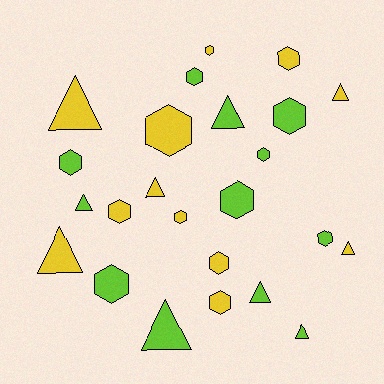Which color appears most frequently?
Lime, with 12 objects.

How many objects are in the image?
There are 24 objects.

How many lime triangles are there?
There are 5 lime triangles.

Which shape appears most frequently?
Hexagon, with 14 objects.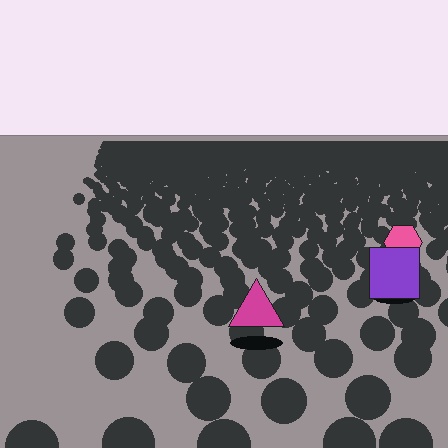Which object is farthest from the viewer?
The pink hexagon is farthest from the viewer. It appears smaller and the ground texture around it is denser.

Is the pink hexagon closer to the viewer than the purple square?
No. The purple square is closer — you can tell from the texture gradient: the ground texture is coarser near it.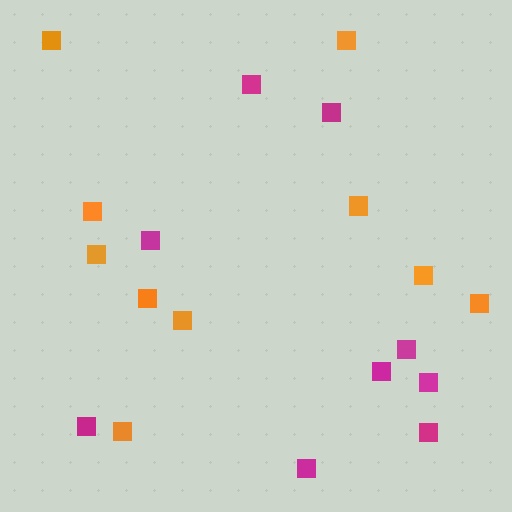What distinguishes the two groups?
There are 2 groups: one group of orange squares (10) and one group of magenta squares (9).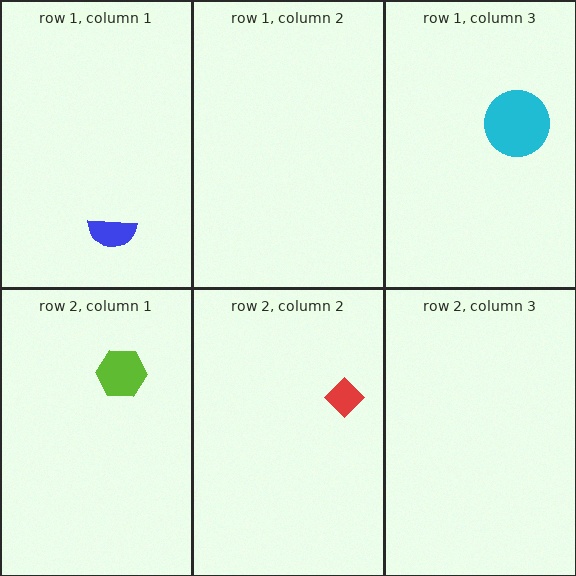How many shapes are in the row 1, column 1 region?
1.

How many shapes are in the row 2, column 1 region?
1.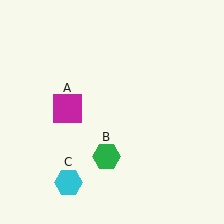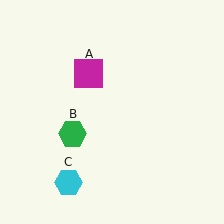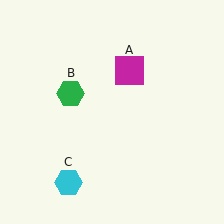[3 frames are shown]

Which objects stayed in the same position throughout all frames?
Cyan hexagon (object C) remained stationary.